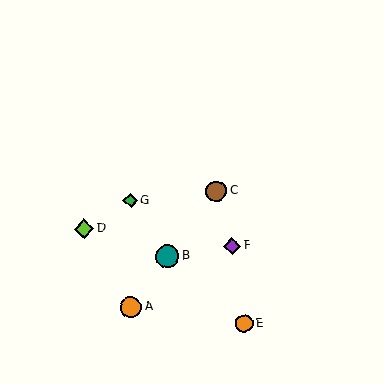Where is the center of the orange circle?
The center of the orange circle is at (131, 308).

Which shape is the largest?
The teal circle (labeled B) is the largest.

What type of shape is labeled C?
Shape C is a brown circle.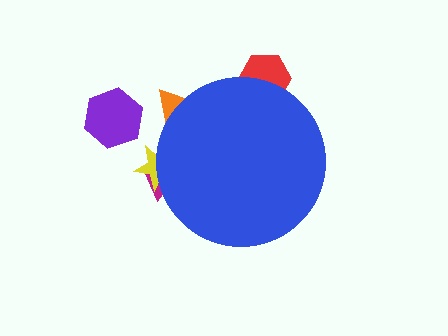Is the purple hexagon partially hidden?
No, the purple hexagon is fully visible.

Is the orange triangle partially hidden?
Yes, the orange triangle is partially hidden behind the blue circle.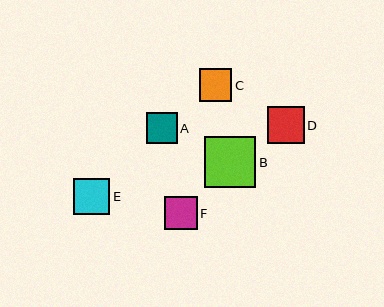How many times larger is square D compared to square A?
Square D is approximately 1.2 times the size of square A.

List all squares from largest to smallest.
From largest to smallest: B, D, E, F, C, A.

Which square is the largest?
Square B is the largest with a size of approximately 51 pixels.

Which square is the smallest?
Square A is the smallest with a size of approximately 31 pixels.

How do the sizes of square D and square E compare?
Square D and square E are approximately the same size.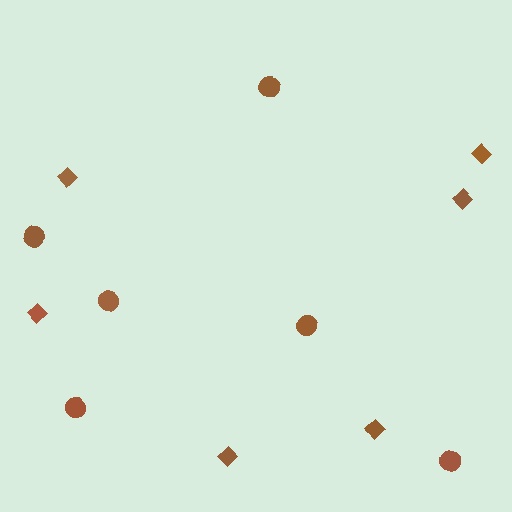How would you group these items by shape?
There are 2 groups: one group of circles (6) and one group of diamonds (6).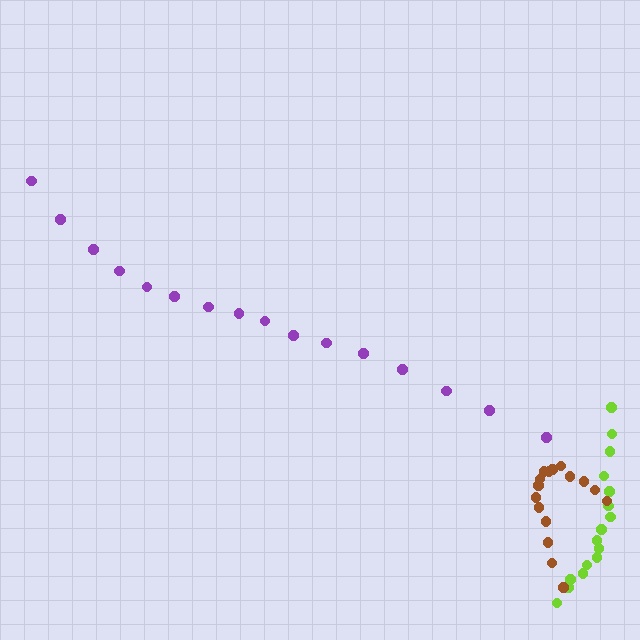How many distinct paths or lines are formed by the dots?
There are 3 distinct paths.